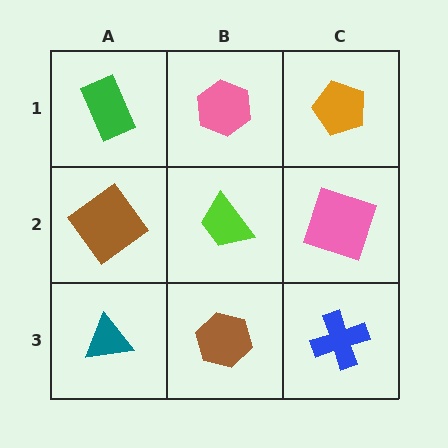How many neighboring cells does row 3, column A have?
2.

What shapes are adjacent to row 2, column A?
A green rectangle (row 1, column A), a teal triangle (row 3, column A), a lime trapezoid (row 2, column B).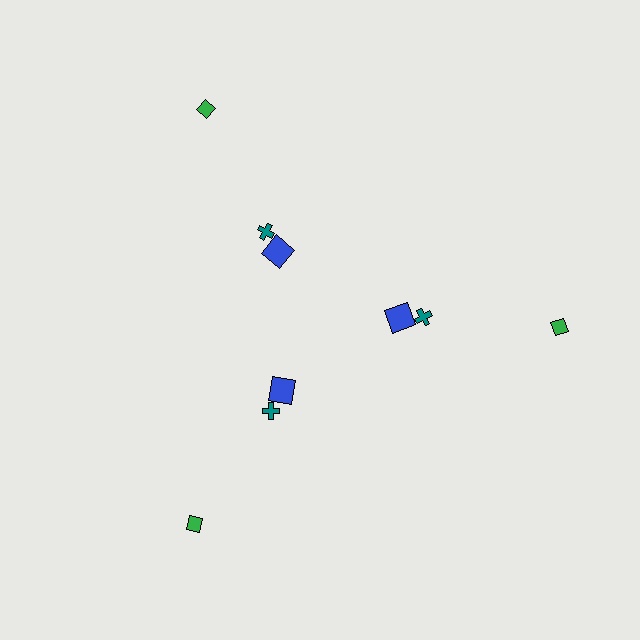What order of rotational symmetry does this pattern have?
This pattern has 3-fold rotational symmetry.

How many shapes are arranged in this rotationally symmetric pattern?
There are 9 shapes, arranged in 3 groups of 3.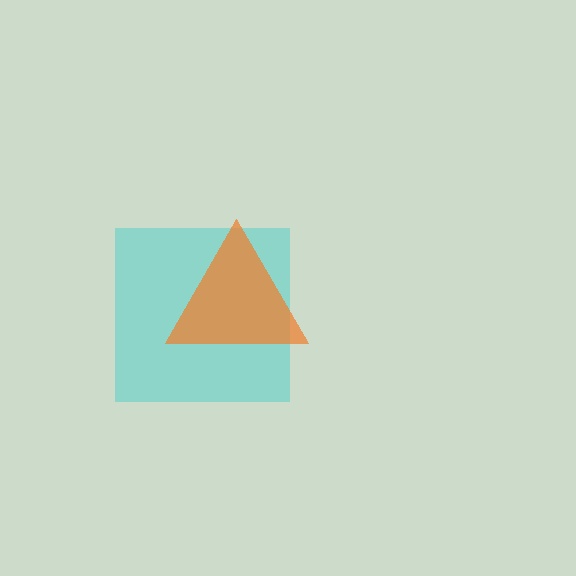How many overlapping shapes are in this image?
There are 2 overlapping shapes in the image.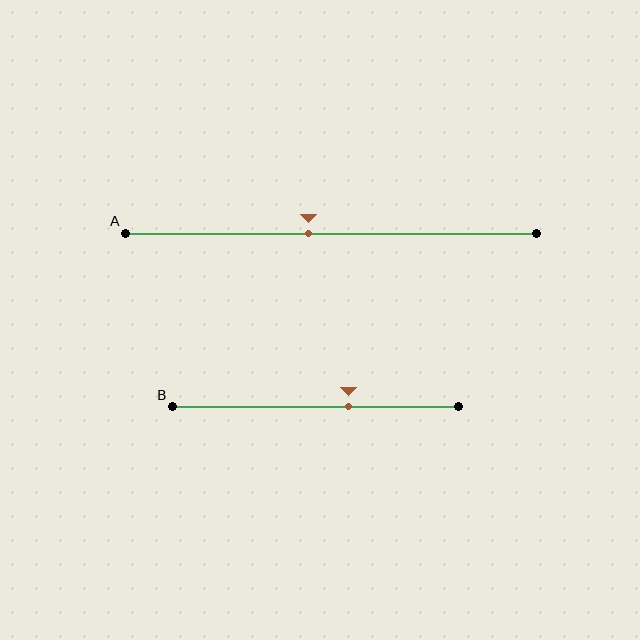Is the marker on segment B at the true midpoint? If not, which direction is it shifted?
No, the marker on segment B is shifted to the right by about 12% of the segment length.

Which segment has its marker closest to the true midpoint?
Segment A has its marker closest to the true midpoint.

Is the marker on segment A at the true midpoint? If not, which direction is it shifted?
No, the marker on segment A is shifted to the left by about 6% of the segment length.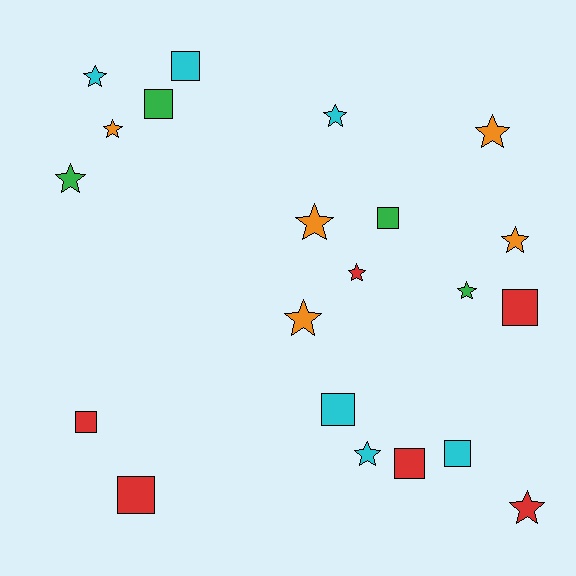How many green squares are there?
There are 2 green squares.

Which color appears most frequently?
Red, with 6 objects.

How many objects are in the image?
There are 21 objects.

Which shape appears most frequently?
Star, with 12 objects.